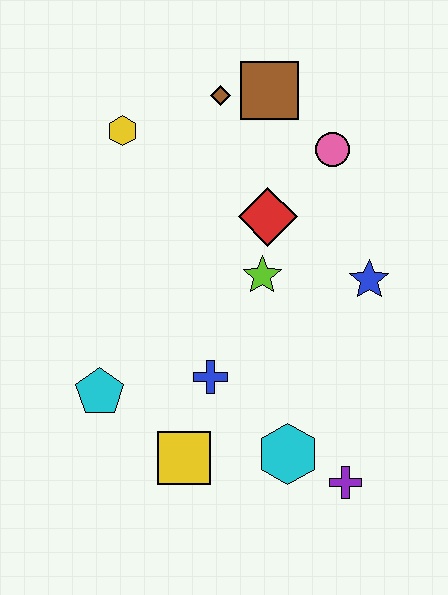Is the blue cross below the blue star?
Yes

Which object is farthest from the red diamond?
The purple cross is farthest from the red diamond.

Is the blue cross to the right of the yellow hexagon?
Yes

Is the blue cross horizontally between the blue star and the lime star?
No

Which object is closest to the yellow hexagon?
The brown diamond is closest to the yellow hexagon.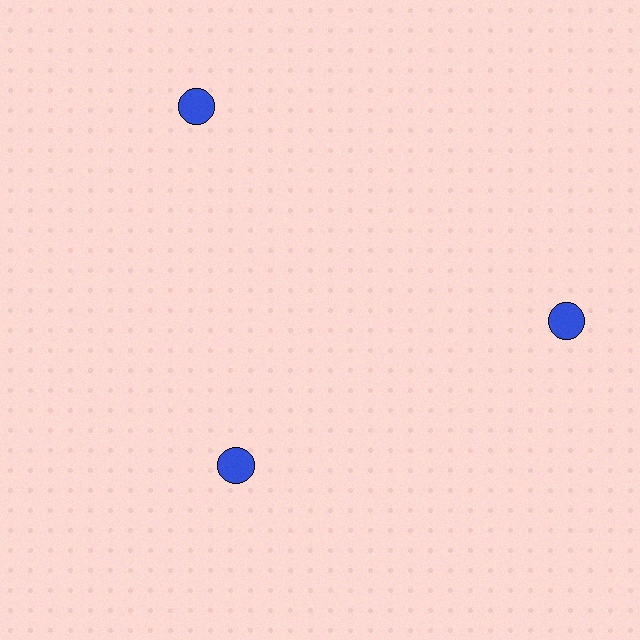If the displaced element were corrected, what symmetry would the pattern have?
It would have 3-fold rotational symmetry — the pattern would map onto itself every 120 degrees.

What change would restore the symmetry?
The symmetry would be restored by moving it outward, back onto the ring so that all 3 circles sit at equal angles and equal distance from the center.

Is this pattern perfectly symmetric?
No. The 3 blue circles are arranged in a ring, but one element near the 7 o'clock position is pulled inward toward the center, breaking the 3-fold rotational symmetry.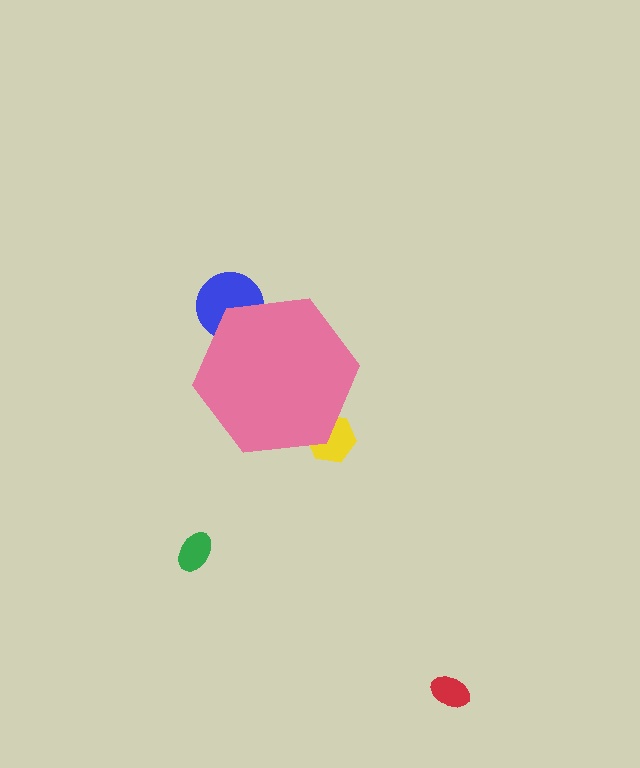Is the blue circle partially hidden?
Yes, the blue circle is partially hidden behind the pink hexagon.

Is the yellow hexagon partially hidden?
Yes, the yellow hexagon is partially hidden behind the pink hexagon.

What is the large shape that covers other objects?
A pink hexagon.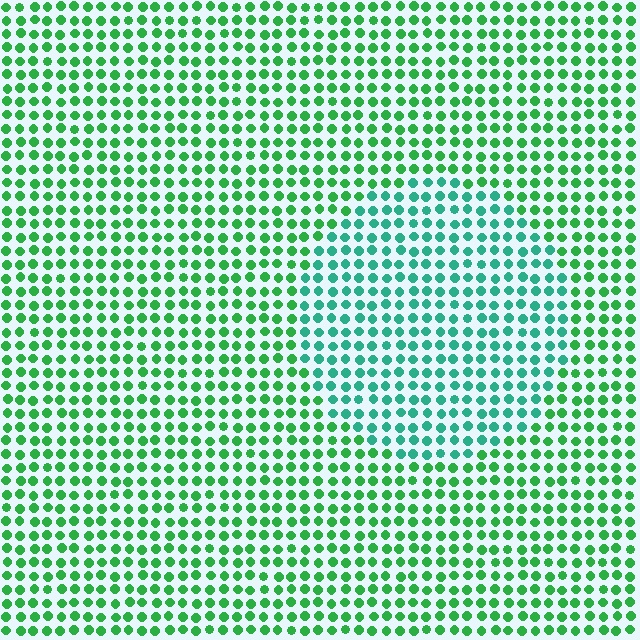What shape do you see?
I see a circle.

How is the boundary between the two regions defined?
The boundary is defined purely by a slight shift in hue (about 33 degrees). Spacing, size, and orientation are identical on both sides.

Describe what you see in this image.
The image is filled with small green elements in a uniform arrangement. A circle-shaped region is visible where the elements are tinted to a slightly different hue, forming a subtle color boundary.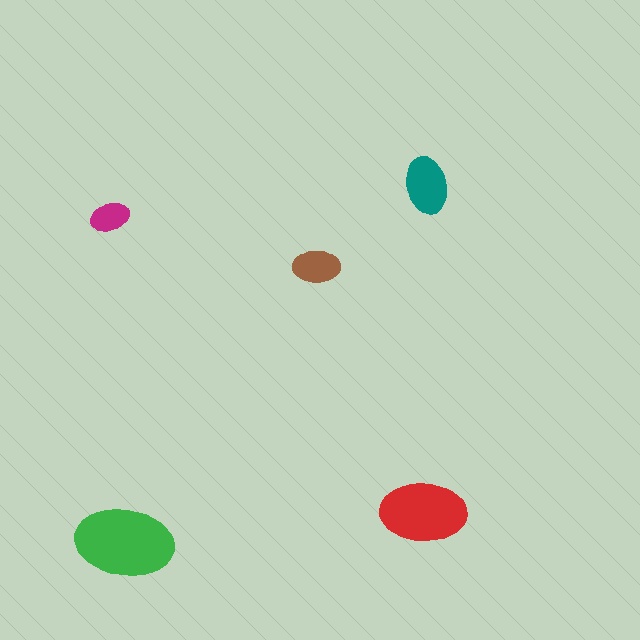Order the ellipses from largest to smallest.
the green one, the red one, the teal one, the brown one, the magenta one.